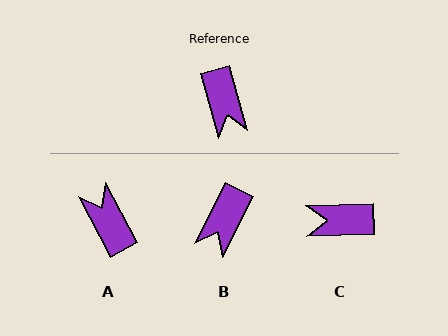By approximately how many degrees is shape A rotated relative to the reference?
Approximately 168 degrees clockwise.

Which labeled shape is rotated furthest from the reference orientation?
A, about 168 degrees away.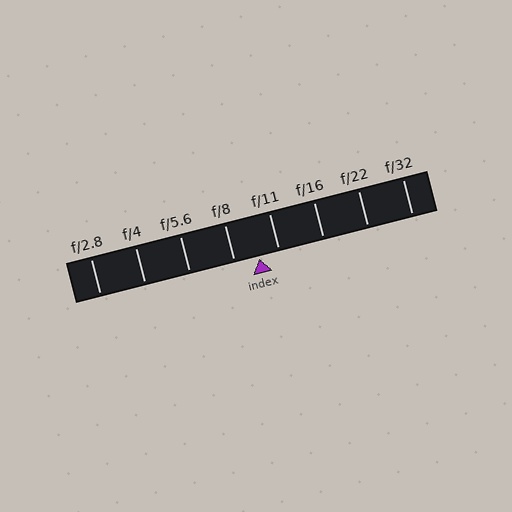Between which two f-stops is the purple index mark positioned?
The index mark is between f/8 and f/11.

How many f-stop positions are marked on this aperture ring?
There are 8 f-stop positions marked.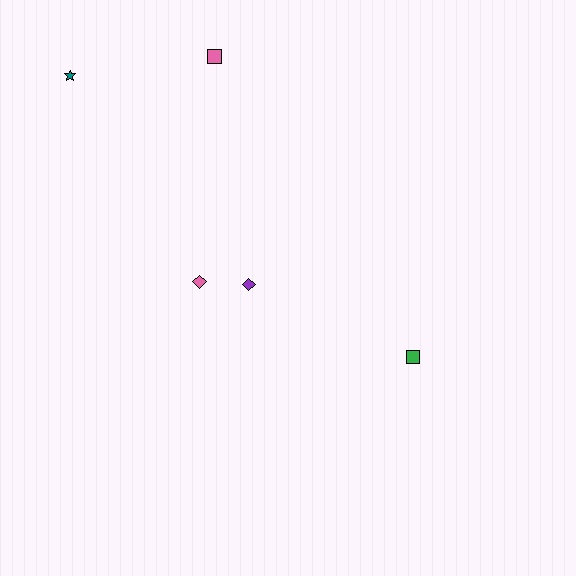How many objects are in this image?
There are 5 objects.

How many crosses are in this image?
There are no crosses.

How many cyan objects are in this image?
There are no cyan objects.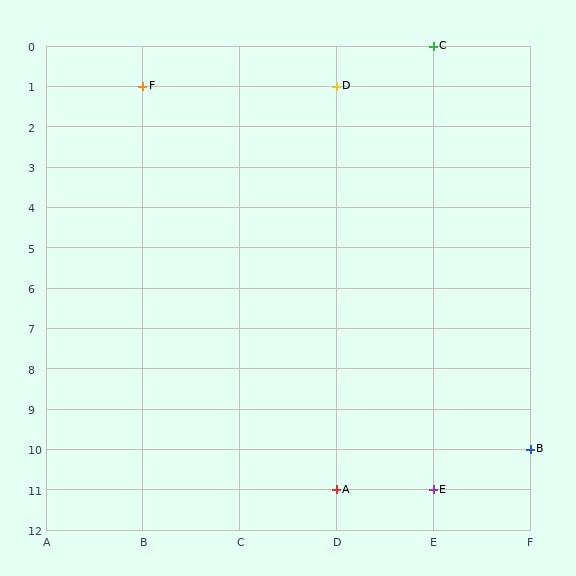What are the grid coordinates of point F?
Point F is at grid coordinates (B, 1).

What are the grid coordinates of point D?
Point D is at grid coordinates (D, 1).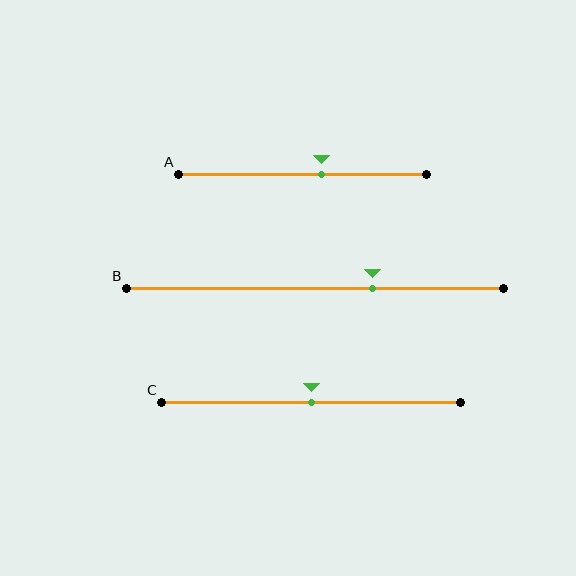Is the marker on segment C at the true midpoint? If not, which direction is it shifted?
Yes, the marker on segment C is at the true midpoint.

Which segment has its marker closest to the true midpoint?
Segment C has its marker closest to the true midpoint.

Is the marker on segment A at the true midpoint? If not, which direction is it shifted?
No, the marker on segment A is shifted to the right by about 7% of the segment length.